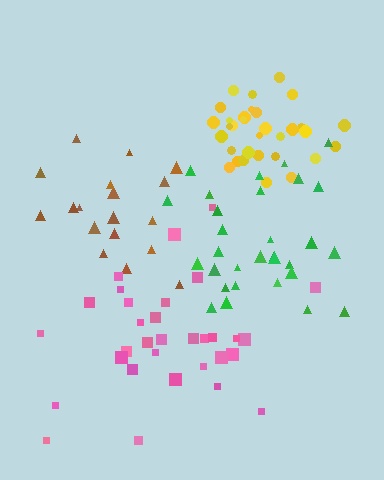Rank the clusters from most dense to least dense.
yellow, green, pink, brown.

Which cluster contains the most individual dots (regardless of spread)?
Yellow (33).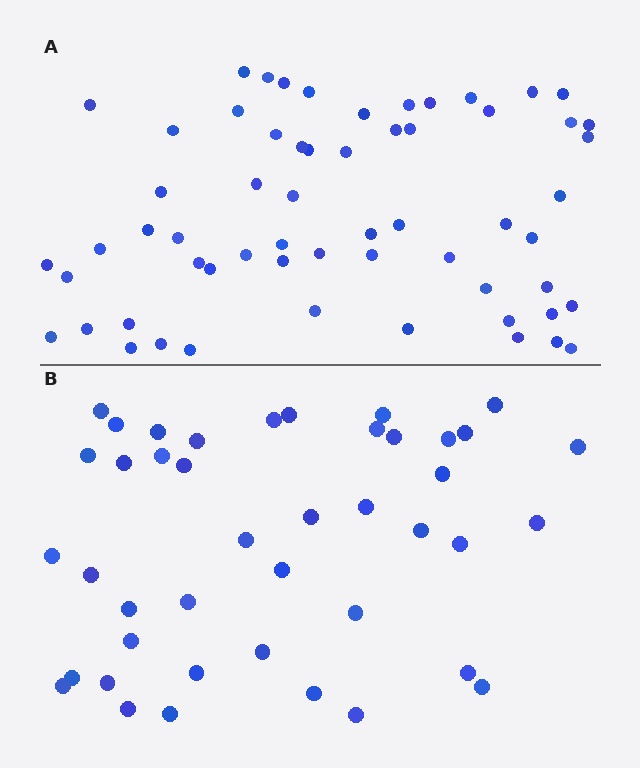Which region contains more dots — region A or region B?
Region A (the top region) has more dots.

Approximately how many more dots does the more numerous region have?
Region A has approximately 20 more dots than region B.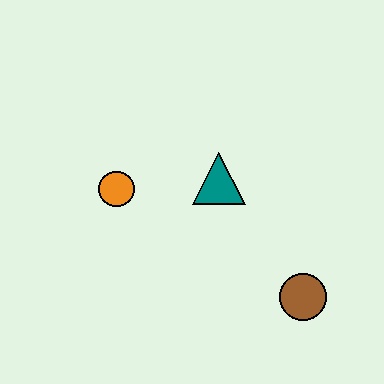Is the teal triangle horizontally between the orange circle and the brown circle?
Yes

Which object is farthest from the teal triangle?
The brown circle is farthest from the teal triangle.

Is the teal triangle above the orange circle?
Yes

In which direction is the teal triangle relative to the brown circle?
The teal triangle is above the brown circle.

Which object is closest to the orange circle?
The teal triangle is closest to the orange circle.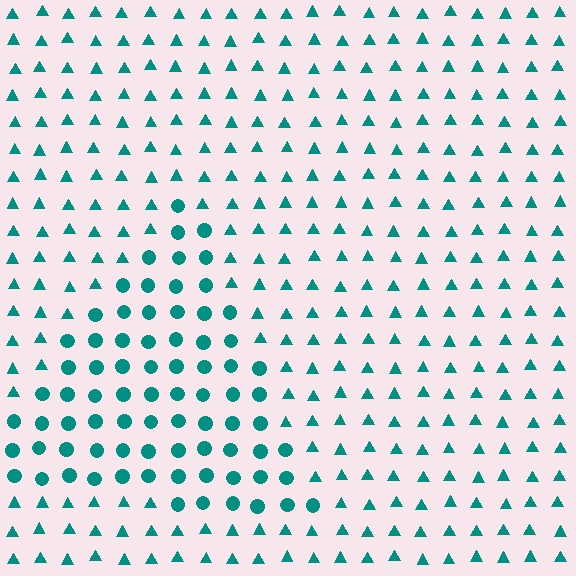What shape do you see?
I see a triangle.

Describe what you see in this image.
The image is filled with small teal elements arranged in a uniform grid. A triangle-shaped region contains circles, while the surrounding area contains triangles. The boundary is defined purely by the change in element shape.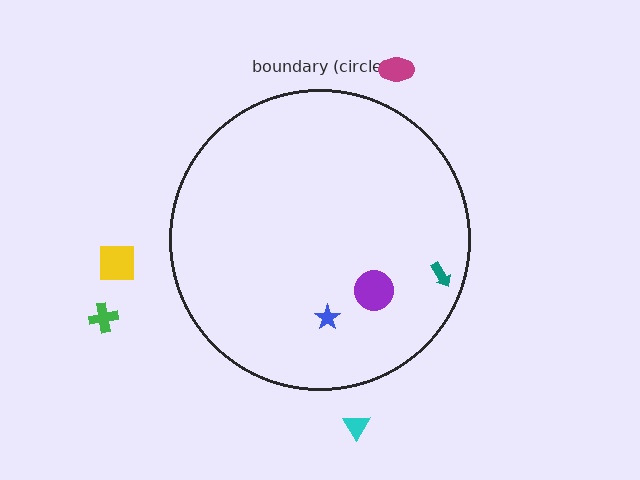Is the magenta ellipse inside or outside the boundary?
Outside.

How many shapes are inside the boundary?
3 inside, 4 outside.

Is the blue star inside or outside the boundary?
Inside.